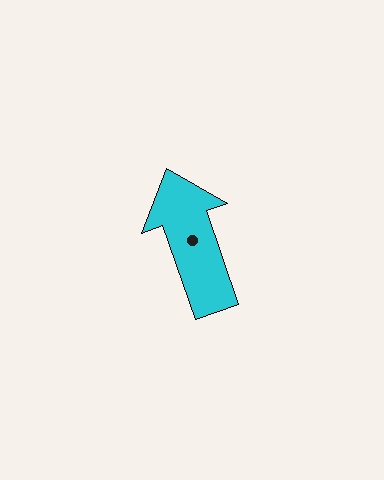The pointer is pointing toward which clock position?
Roughly 11 o'clock.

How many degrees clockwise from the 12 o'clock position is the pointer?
Approximately 341 degrees.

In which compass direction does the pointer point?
North.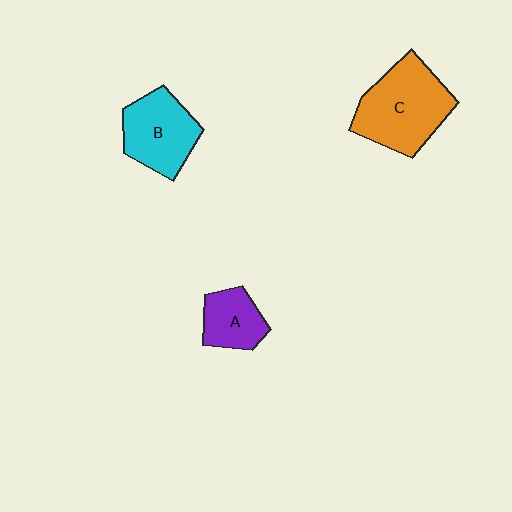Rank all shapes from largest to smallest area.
From largest to smallest: C (orange), B (cyan), A (purple).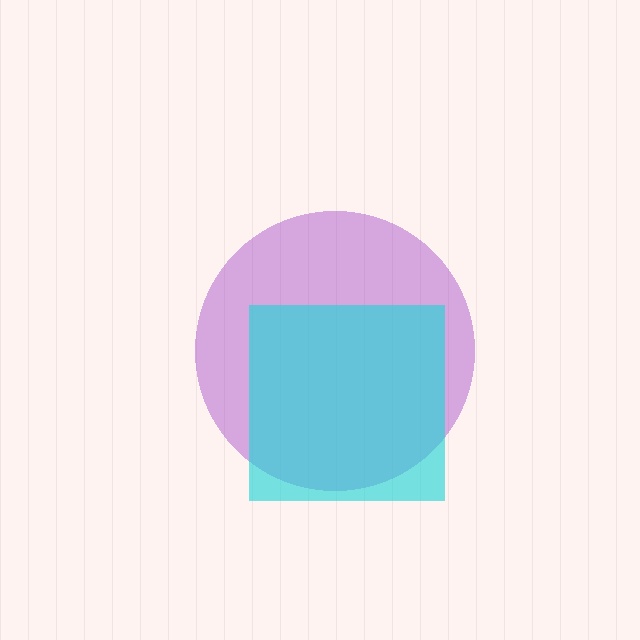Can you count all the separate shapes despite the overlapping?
Yes, there are 2 separate shapes.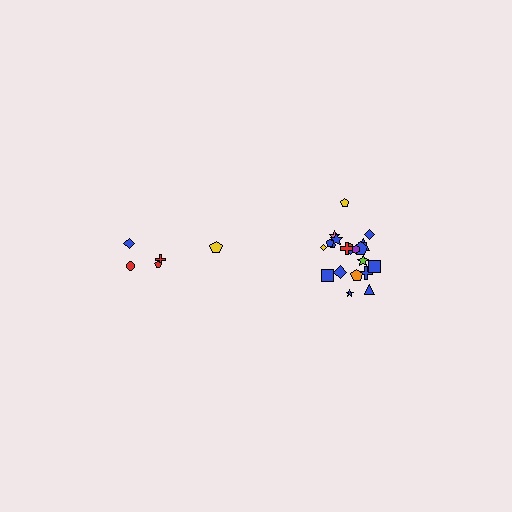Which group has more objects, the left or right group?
The right group.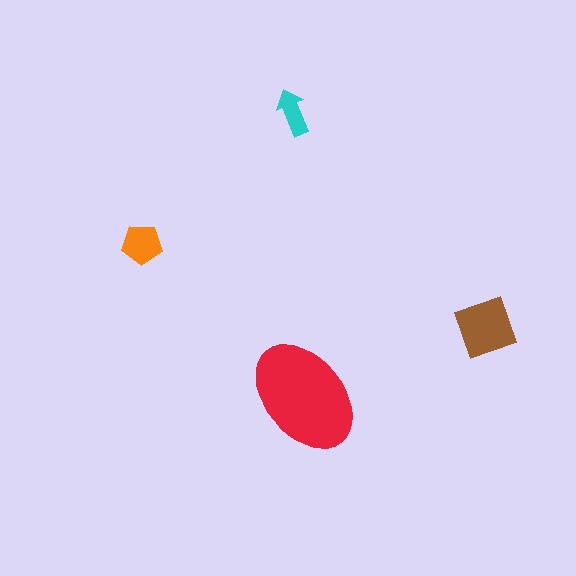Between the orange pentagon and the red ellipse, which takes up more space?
The red ellipse.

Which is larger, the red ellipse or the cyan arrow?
The red ellipse.